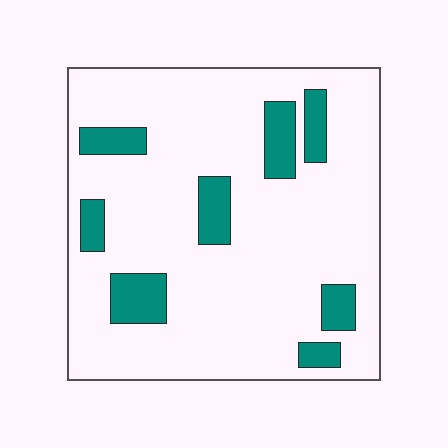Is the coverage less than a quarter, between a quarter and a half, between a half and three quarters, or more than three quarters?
Less than a quarter.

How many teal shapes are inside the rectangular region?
8.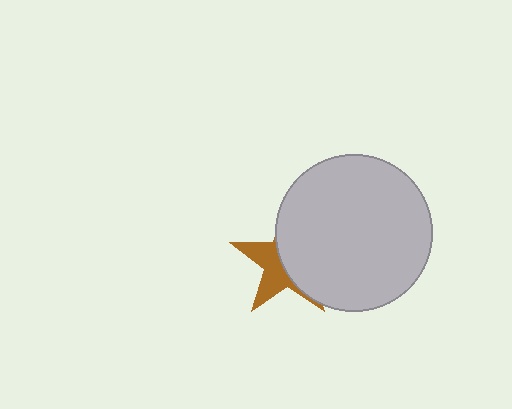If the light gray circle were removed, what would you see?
You would see the complete brown star.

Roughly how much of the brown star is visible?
A small part of it is visible (roughly 41%).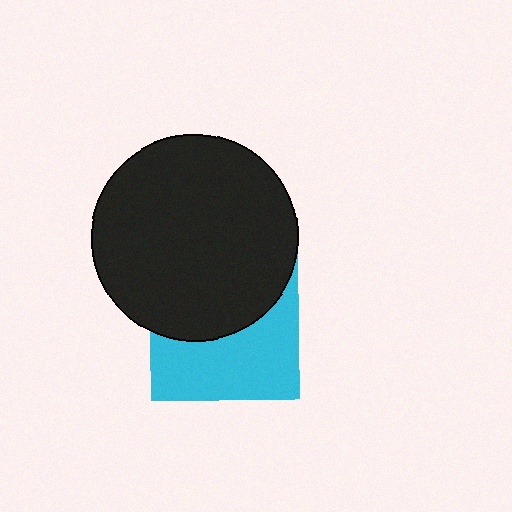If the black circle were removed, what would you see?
You would see the complete cyan square.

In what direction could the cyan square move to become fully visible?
The cyan square could move down. That would shift it out from behind the black circle entirely.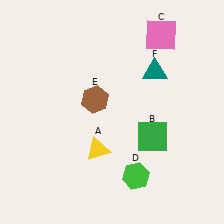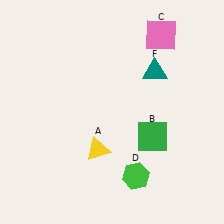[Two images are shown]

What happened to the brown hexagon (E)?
The brown hexagon (E) was removed in Image 2. It was in the top-left area of Image 1.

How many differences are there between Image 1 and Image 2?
There is 1 difference between the two images.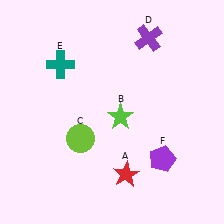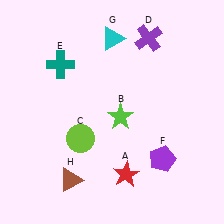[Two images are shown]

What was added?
A cyan triangle (G), a brown triangle (H) were added in Image 2.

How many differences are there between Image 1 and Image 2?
There are 2 differences between the two images.